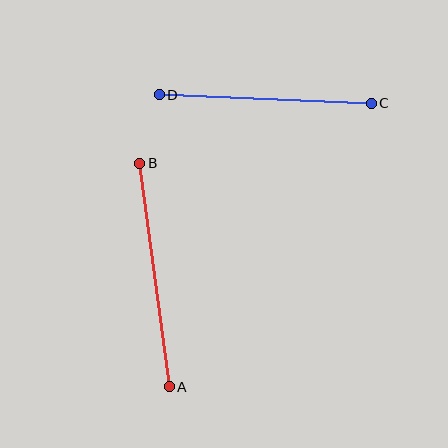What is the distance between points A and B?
The distance is approximately 225 pixels.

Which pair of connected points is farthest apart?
Points A and B are farthest apart.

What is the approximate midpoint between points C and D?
The midpoint is at approximately (265, 99) pixels.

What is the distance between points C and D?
The distance is approximately 212 pixels.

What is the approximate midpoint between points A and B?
The midpoint is at approximately (154, 275) pixels.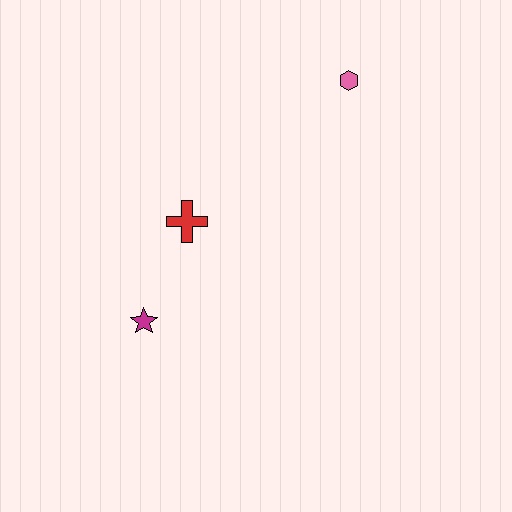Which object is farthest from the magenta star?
The pink hexagon is farthest from the magenta star.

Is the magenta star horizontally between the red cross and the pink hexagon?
No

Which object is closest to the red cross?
The magenta star is closest to the red cross.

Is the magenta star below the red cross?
Yes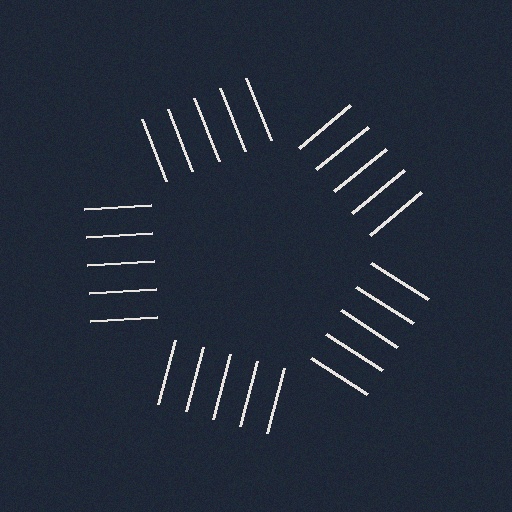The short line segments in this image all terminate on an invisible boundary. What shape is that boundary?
An illusory pentagon — the line segments terminate on its edges but no continuous stroke is drawn.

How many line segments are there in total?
25 — 5 along each of the 5 edges.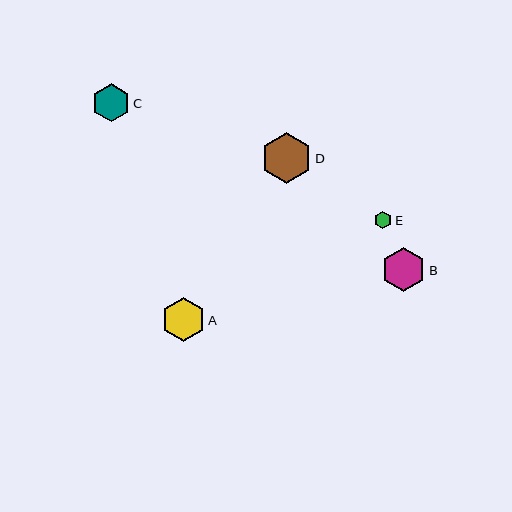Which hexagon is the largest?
Hexagon D is the largest with a size of approximately 51 pixels.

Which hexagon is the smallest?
Hexagon E is the smallest with a size of approximately 17 pixels.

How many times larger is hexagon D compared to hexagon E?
Hexagon D is approximately 2.9 times the size of hexagon E.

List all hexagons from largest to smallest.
From largest to smallest: D, A, B, C, E.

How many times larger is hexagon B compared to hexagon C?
Hexagon B is approximately 1.2 times the size of hexagon C.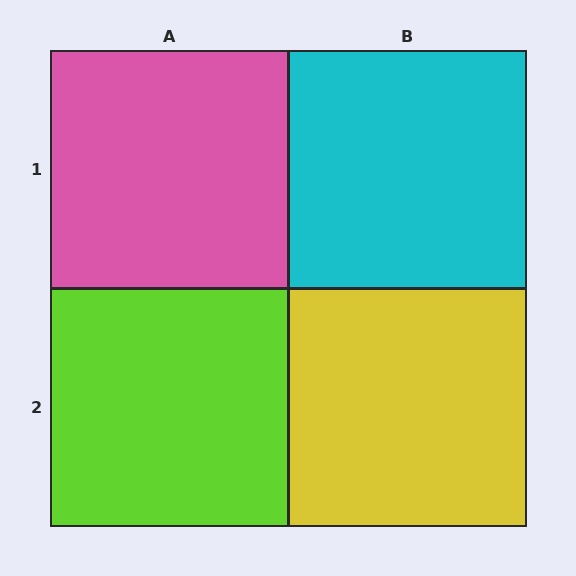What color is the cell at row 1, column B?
Cyan.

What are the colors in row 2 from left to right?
Lime, yellow.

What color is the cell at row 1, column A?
Pink.